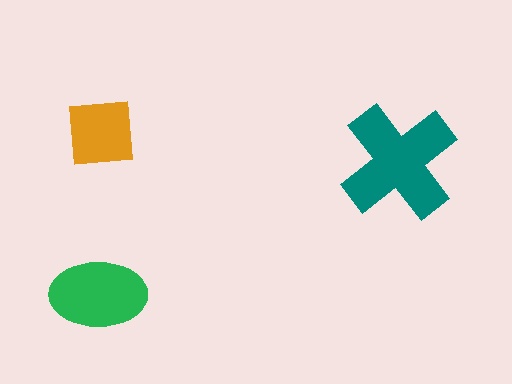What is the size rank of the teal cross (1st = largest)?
1st.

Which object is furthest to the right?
The teal cross is rightmost.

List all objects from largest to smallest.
The teal cross, the green ellipse, the orange square.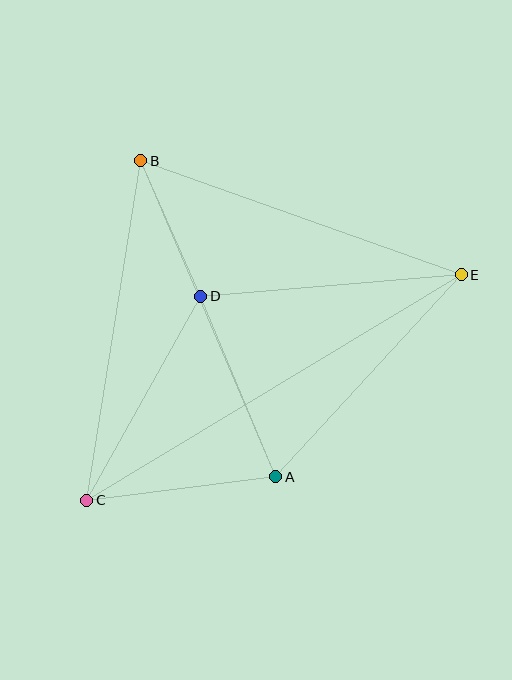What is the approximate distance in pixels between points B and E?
The distance between B and E is approximately 340 pixels.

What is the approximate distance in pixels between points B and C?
The distance between B and C is approximately 343 pixels.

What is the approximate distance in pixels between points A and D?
The distance between A and D is approximately 195 pixels.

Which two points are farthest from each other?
Points C and E are farthest from each other.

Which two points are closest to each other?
Points B and D are closest to each other.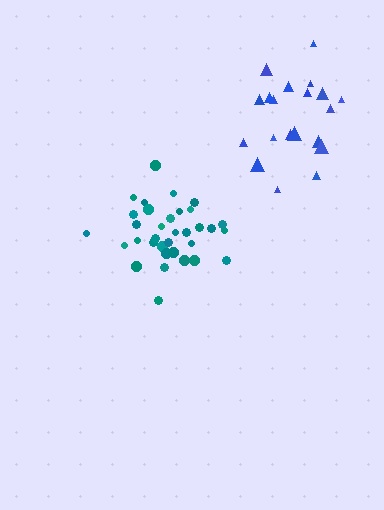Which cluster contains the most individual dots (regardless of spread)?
Teal (34).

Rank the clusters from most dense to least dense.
teal, blue.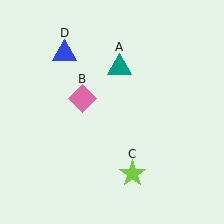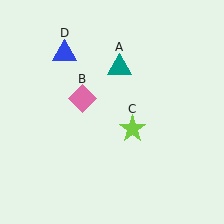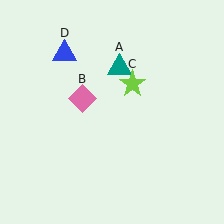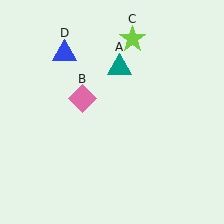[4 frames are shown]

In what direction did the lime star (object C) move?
The lime star (object C) moved up.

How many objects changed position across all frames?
1 object changed position: lime star (object C).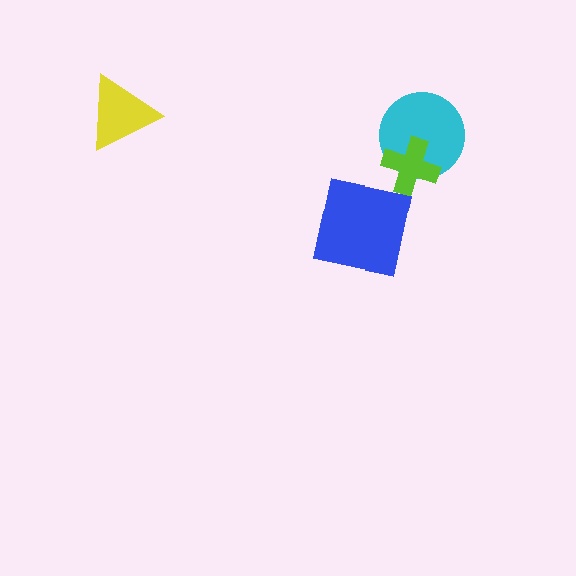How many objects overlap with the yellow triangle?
0 objects overlap with the yellow triangle.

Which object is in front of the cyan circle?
The lime cross is in front of the cyan circle.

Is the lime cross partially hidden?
No, no other shape covers it.